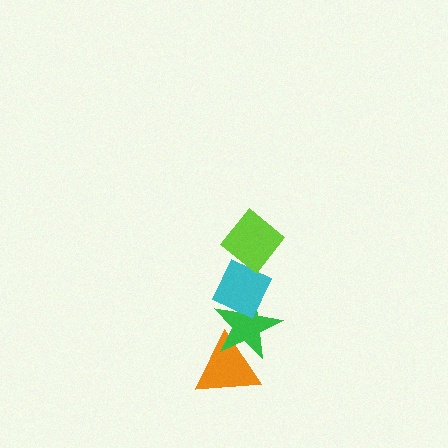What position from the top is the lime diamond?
The lime diamond is 1st from the top.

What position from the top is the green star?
The green star is 3rd from the top.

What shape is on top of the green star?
The cyan diamond is on top of the green star.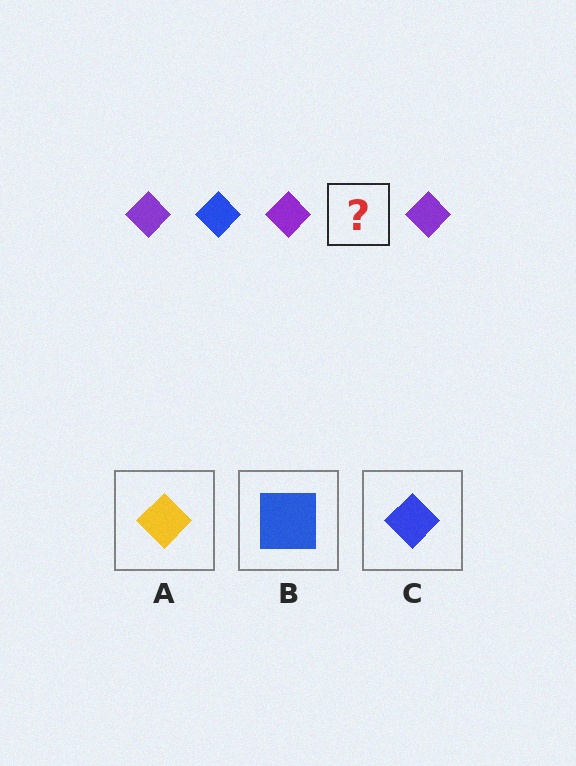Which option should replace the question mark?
Option C.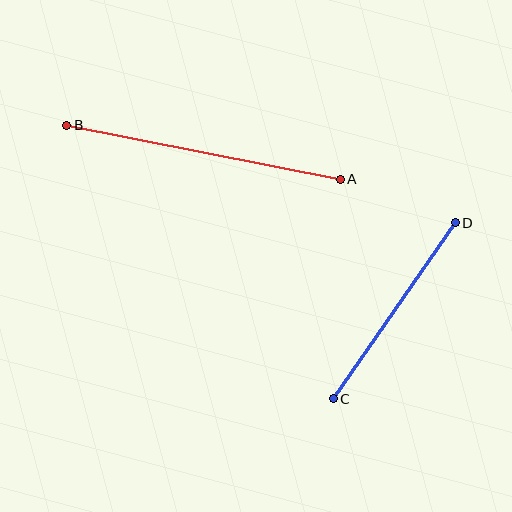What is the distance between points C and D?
The distance is approximately 214 pixels.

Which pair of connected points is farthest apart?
Points A and B are farthest apart.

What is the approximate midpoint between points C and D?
The midpoint is at approximately (394, 311) pixels.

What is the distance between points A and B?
The distance is approximately 279 pixels.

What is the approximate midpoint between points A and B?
The midpoint is at approximately (203, 152) pixels.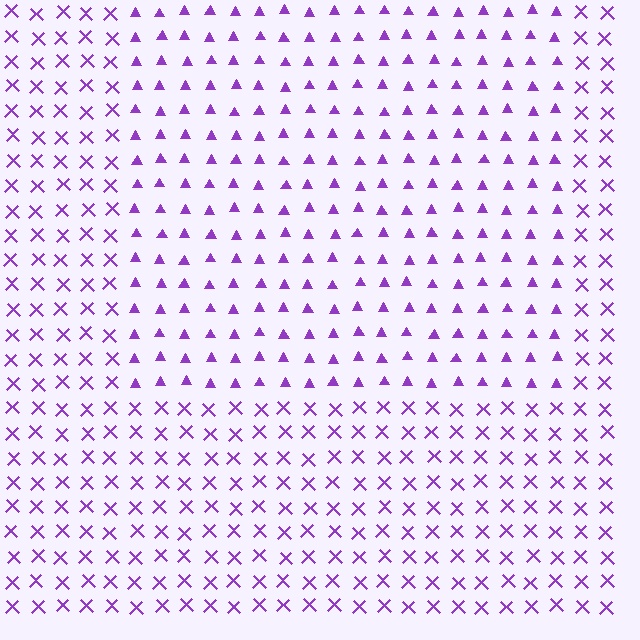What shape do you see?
I see a rectangle.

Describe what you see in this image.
The image is filled with small purple elements arranged in a uniform grid. A rectangle-shaped region contains triangles, while the surrounding area contains X marks. The boundary is defined purely by the change in element shape.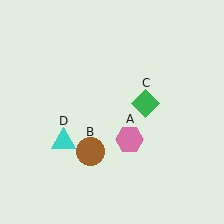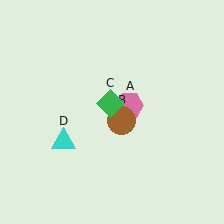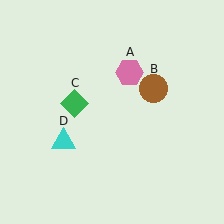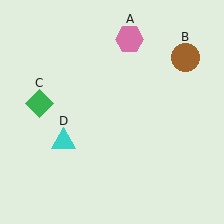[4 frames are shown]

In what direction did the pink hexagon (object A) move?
The pink hexagon (object A) moved up.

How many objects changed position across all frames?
3 objects changed position: pink hexagon (object A), brown circle (object B), green diamond (object C).